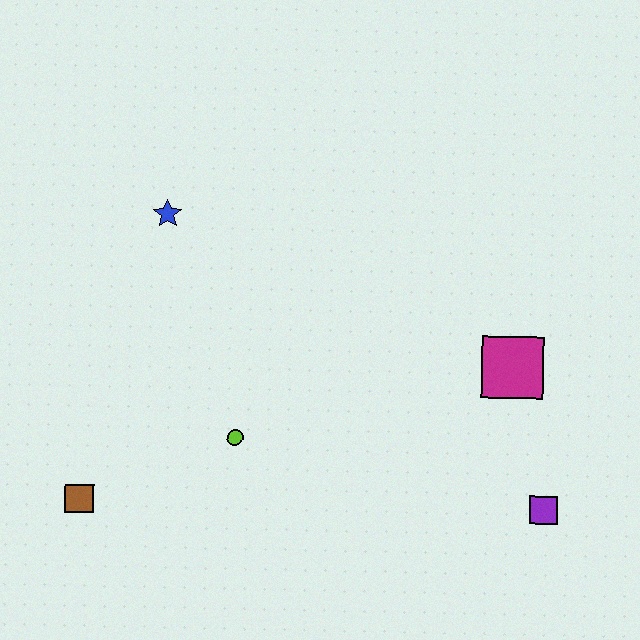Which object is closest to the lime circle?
The brown square is closest to the lime circle.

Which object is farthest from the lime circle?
The purple square is farthest from the lime circle.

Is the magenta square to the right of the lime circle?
Yes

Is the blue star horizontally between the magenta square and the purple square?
No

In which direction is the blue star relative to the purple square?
The blue star is to the left of the purple square.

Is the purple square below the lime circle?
Yes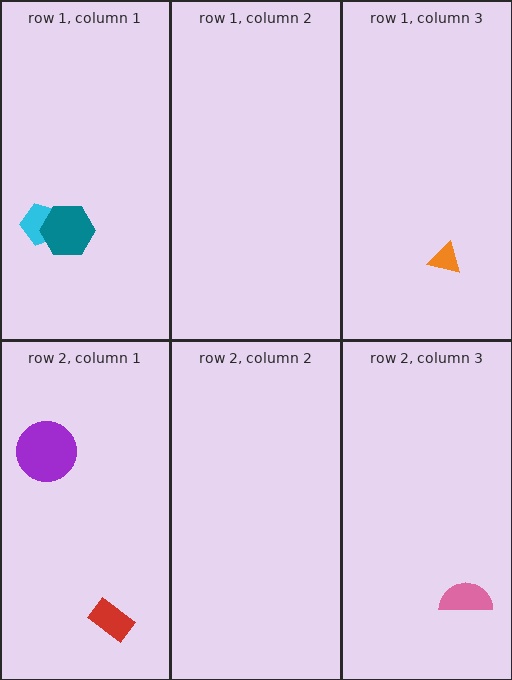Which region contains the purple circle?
The row 2, column 1 region.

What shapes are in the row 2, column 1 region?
The purple circle, the red rectangle.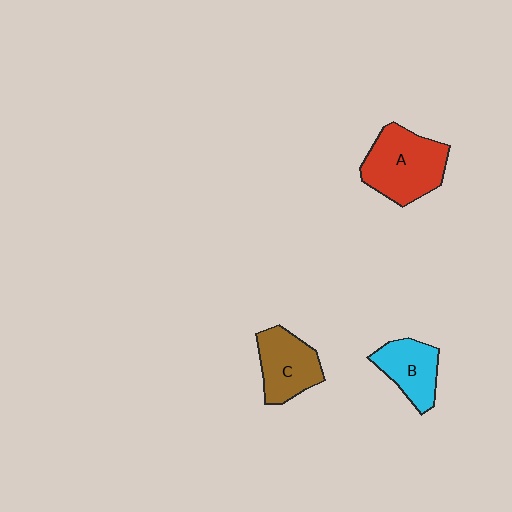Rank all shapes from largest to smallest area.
From largest to smallest: A (red), C (brown), B (cyan).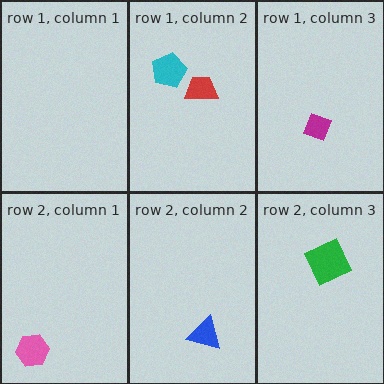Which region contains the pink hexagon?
The row 2, column 1 region.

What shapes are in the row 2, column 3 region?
The green square.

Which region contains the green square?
The row 2, column 3 region.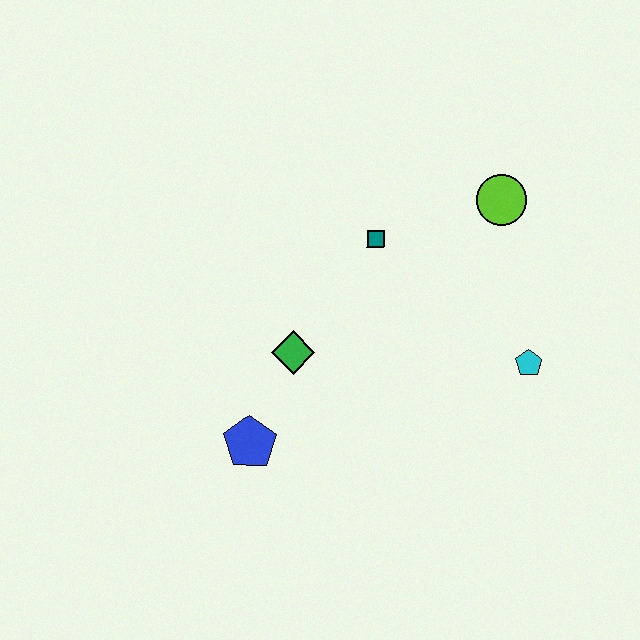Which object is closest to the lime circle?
The teal square is closest to the lime circle.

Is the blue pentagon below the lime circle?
Yes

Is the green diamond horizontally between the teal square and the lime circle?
No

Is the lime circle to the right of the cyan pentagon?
No